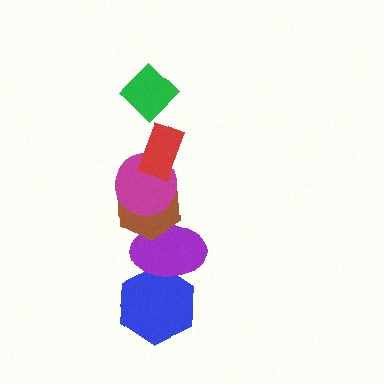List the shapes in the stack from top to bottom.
From top to bottom: the green diamond, the red rectangle, the magenta circle, the brown hexagon, the purple ellipse, the blue hexagon.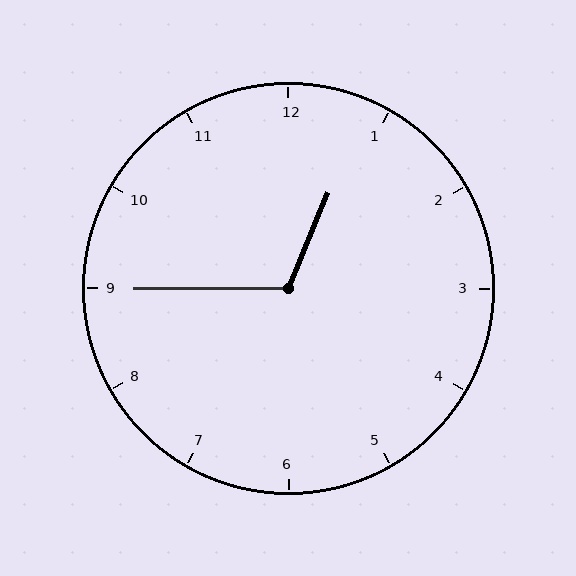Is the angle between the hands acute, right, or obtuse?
It is obtuse.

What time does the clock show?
12:45.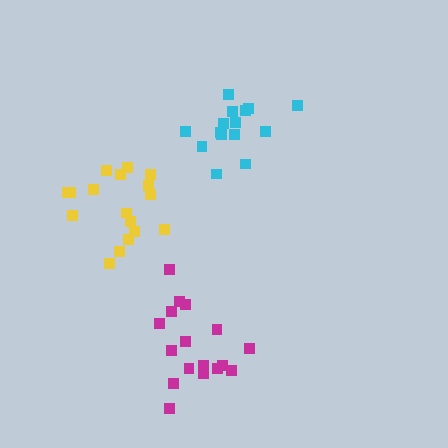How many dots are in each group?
Group 1: 15 dots, Group 2: 17 dots, Group 3: 17 dots (49 total).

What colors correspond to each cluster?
The clusters are colored: cyan, yellow, magenta.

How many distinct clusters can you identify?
There are 3 distinct clusters.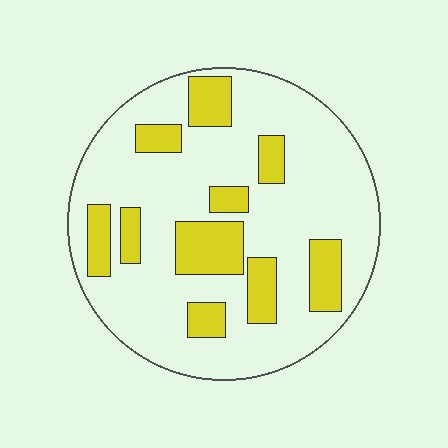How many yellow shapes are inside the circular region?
10.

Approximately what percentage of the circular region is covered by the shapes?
Approximately 25%.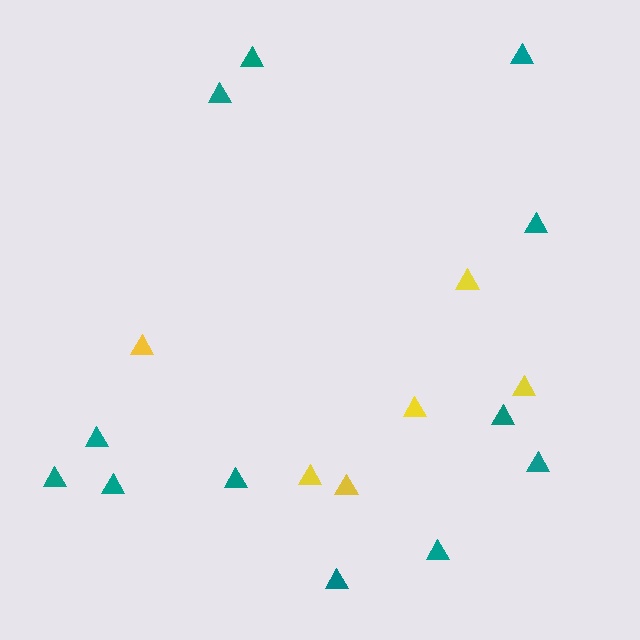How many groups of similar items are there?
There are 2 groups: one group of teal triangles (12) and one group of yellow triangles (6).